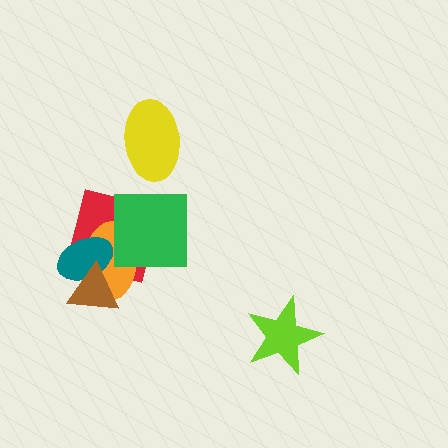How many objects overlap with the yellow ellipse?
0 objects overlap with the yellow ellipse.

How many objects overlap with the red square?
4 objects overlap with the red square.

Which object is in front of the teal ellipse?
The brown triangle is in front of the teal ellipse.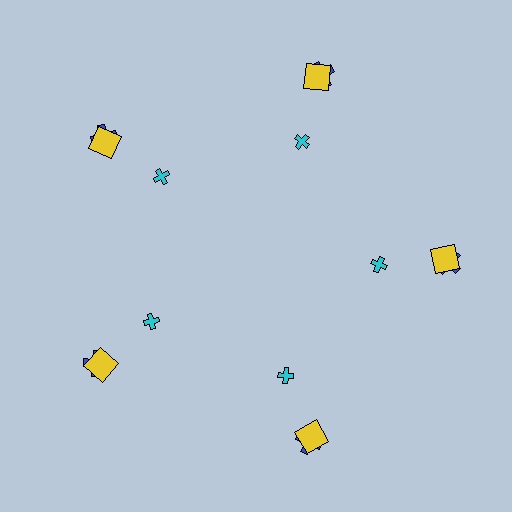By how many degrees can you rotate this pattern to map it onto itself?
The pattern maps onto itself every 72 degrees of rotation.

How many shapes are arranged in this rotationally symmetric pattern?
There are 15 shapes, arranged in 5 groups of 3.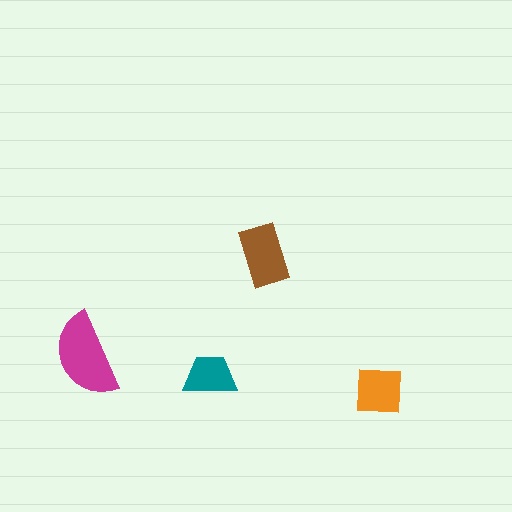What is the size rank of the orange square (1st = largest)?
3rd.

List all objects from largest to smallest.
The magenta semicircle, the brown rectangle, the orange square, the teal trapezoid.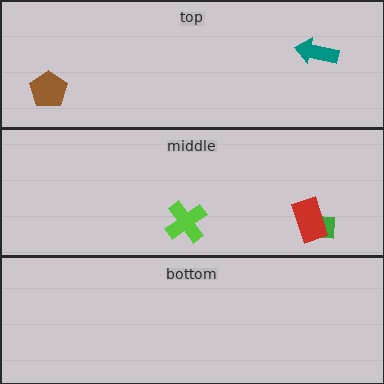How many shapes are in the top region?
2.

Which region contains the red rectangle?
The middle region.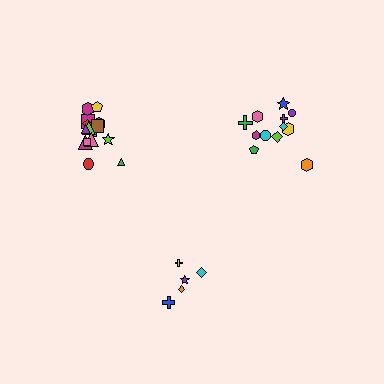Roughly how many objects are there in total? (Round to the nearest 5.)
Roughly 35 objects in total.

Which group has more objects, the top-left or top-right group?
The top-left group.